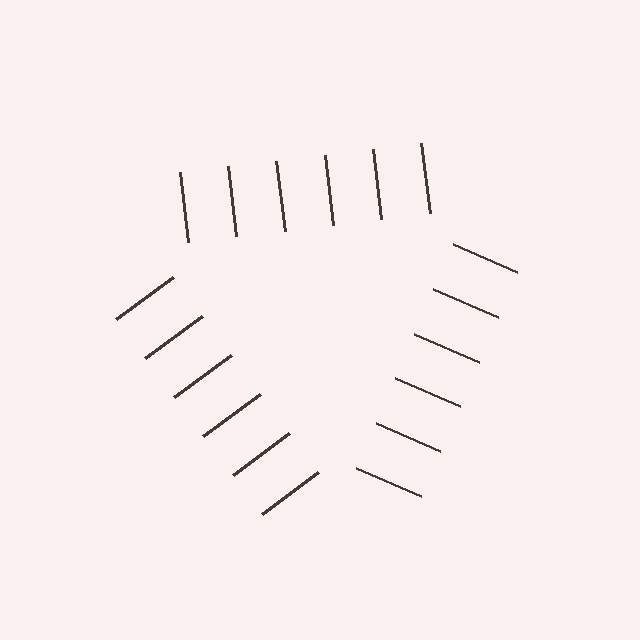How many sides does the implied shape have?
3 sides — the line-ends trace a triangle.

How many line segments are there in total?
18 — 6 along each of the 3 edges.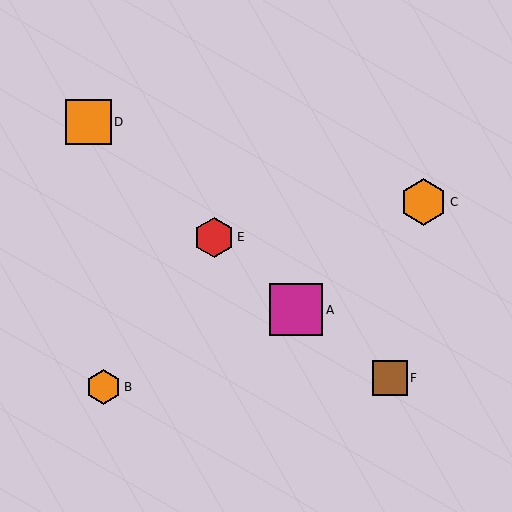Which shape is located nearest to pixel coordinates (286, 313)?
The magenta square (labeled A) at (296, 310) is nearest to that location.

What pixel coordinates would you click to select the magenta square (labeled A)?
Click at (296, 310) to select the magenta square A.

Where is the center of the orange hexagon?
The center of the orange hexagon is at (104, 387).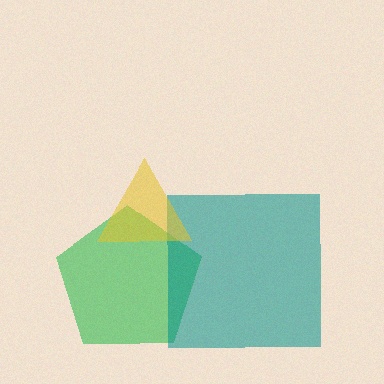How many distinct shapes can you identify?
There are 3 distinct shapes: a green pentagon, a teal square, a yellow triangle.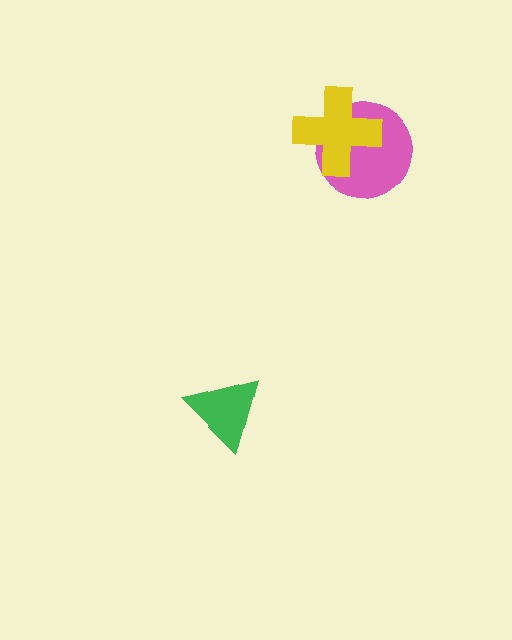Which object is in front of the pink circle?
The yellow cross is in front of the pink circle.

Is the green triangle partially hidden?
No, no other shape covers it.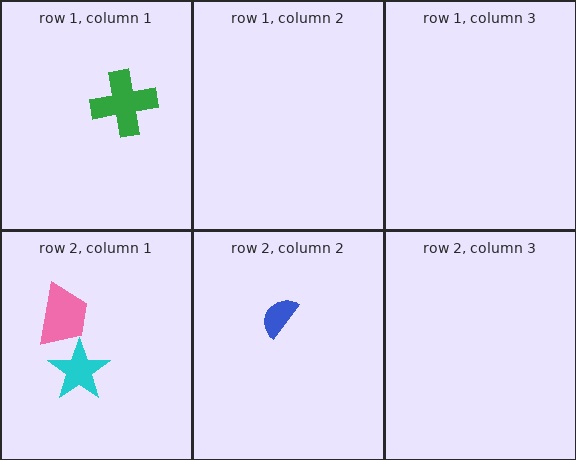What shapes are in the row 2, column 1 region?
The pink trapezoid, the cyan star.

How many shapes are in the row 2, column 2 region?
1.